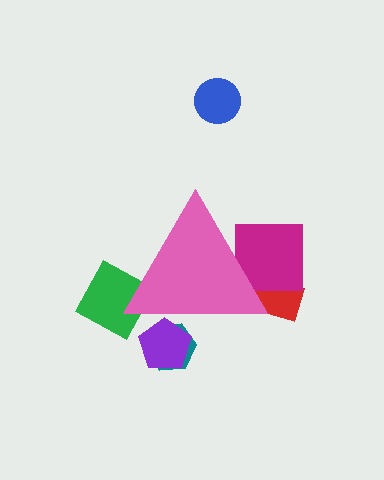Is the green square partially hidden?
Yes, the green square is partially hidden behind the pink triangle.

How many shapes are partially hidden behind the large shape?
5 shapes are partially hidden.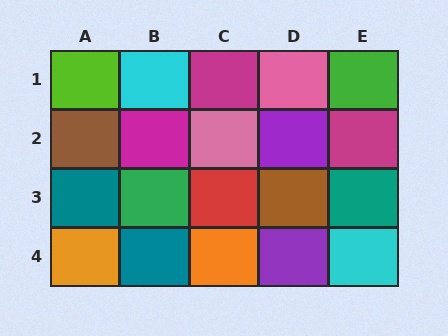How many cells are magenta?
3 cells are magenta.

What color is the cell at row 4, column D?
Purple.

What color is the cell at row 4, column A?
Orange.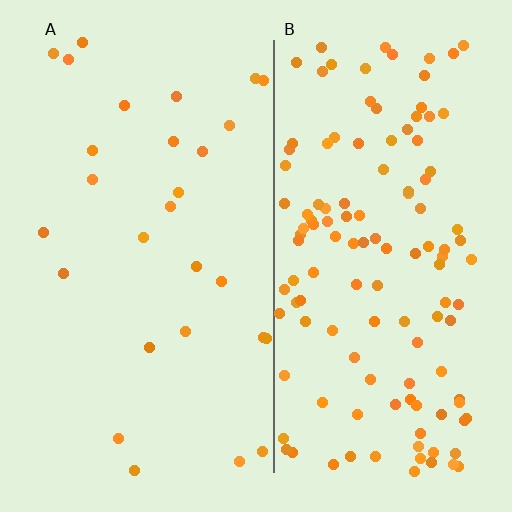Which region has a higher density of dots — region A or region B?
B (the right).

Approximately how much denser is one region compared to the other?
Approximately 4.6× — region B over region A.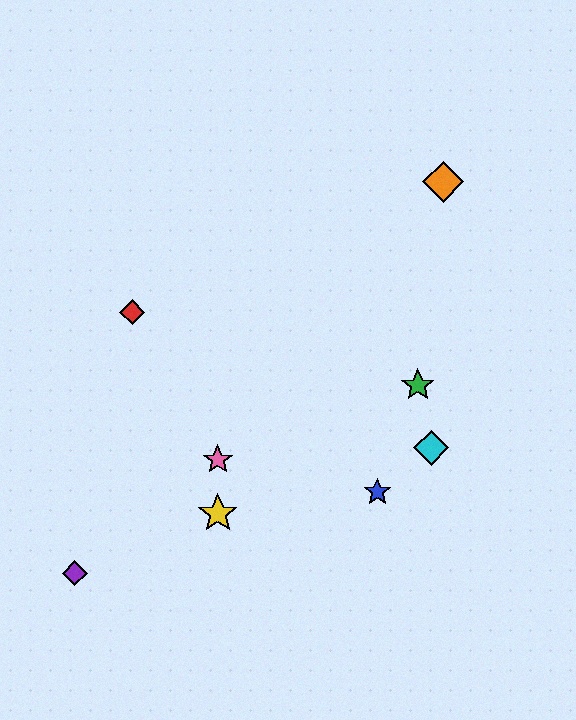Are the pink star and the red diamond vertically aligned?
No, the pink star is at x≈218 and the red diamond is at x≈132.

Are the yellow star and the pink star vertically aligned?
Yes, both are at x≈218.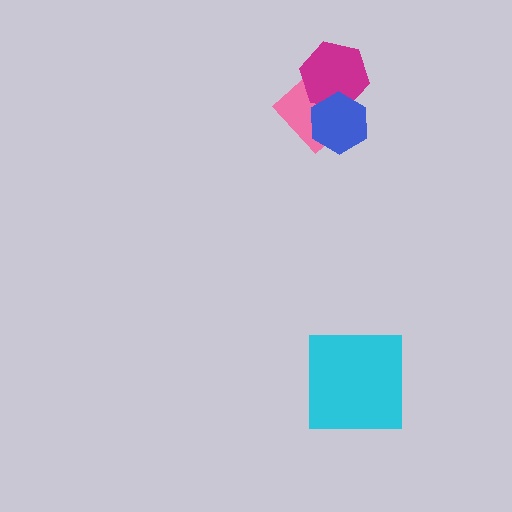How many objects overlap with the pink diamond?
2 objects overlap with the pink diamond.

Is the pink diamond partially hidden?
Yes, it is partially covered by another shape.